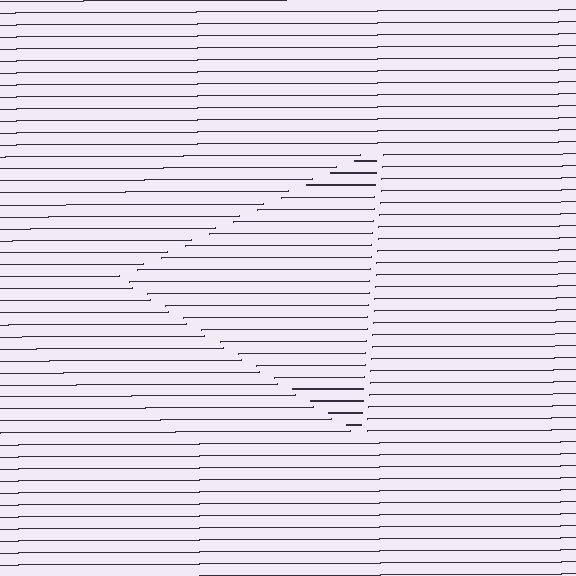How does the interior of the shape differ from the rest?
The interior of the shape contains the same grating, shifted by half a period — the contour is defined by the phase discontinuity where line-ends from the inner and outer gratings abut.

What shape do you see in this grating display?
An illusory triangle. The interior of the shape contains the same grating, shifted by half a period — the contour is defined by the phase discontinuity where line-ends from the inner and outer gratings abut.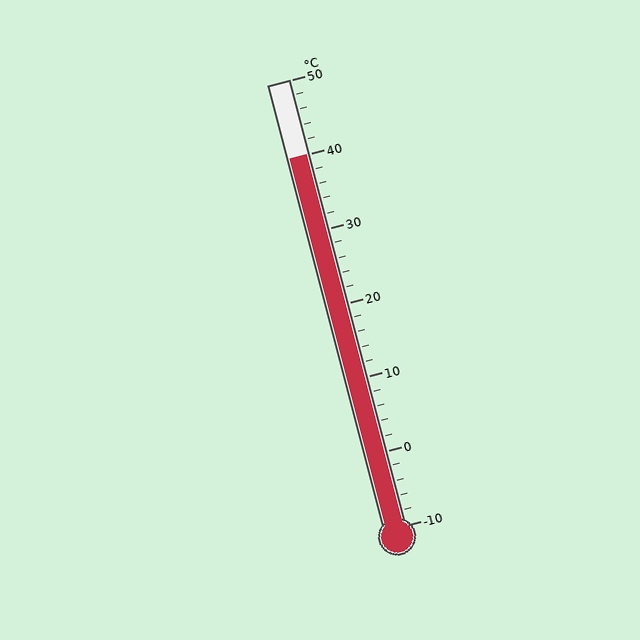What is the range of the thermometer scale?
The thermometer scale ranges from -10°C to 50°C.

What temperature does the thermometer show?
The thermometer shows approximately 40°C.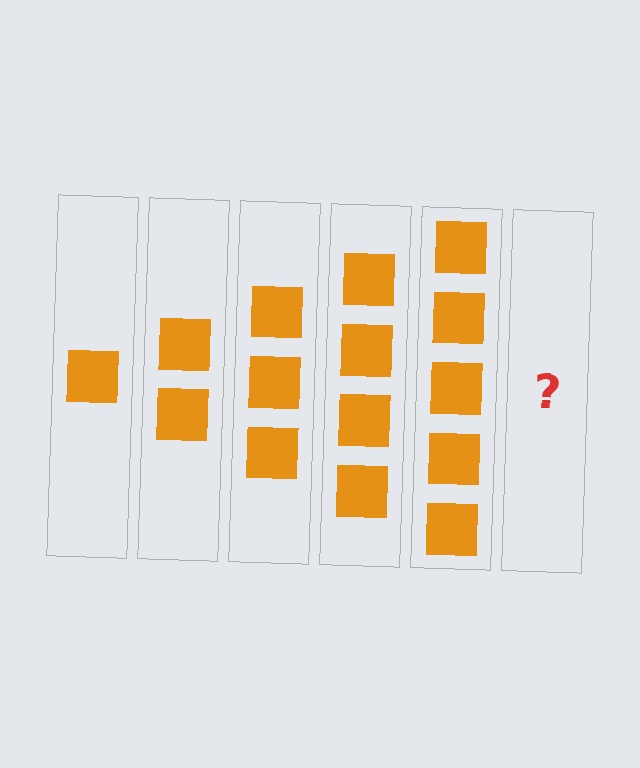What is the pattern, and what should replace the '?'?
The pattern is that each step adds one more square. The '?' should be 6 squares.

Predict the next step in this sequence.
The next step is 6 squares.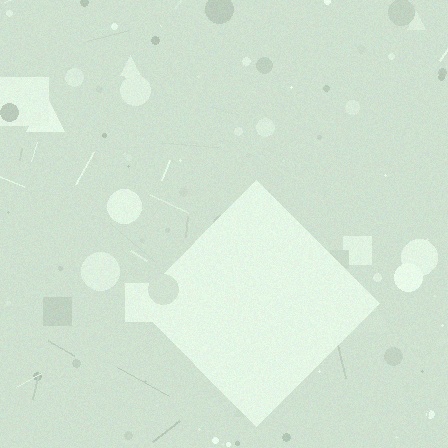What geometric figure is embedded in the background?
A diamond is embedded in the background.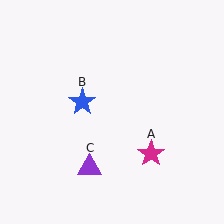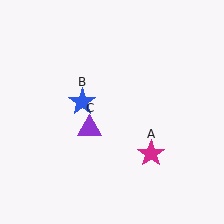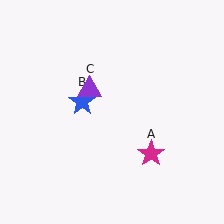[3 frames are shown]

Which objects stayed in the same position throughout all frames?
Magenta star (object A) and blue star (object B) remained stationary.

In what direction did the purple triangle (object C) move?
The purple triangle (object C) moved up.